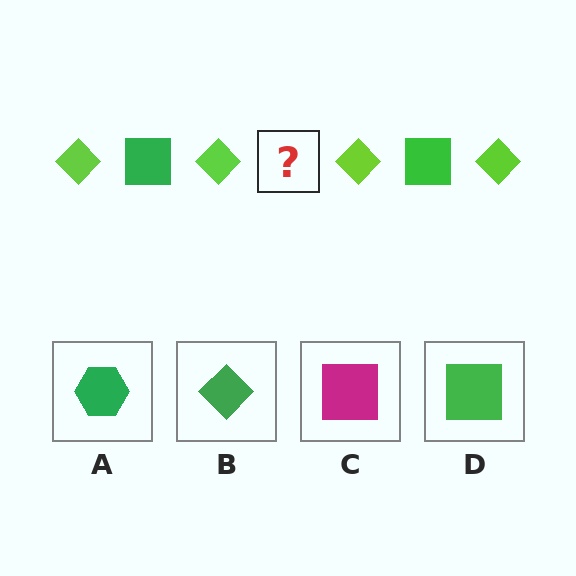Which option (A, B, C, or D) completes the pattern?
D.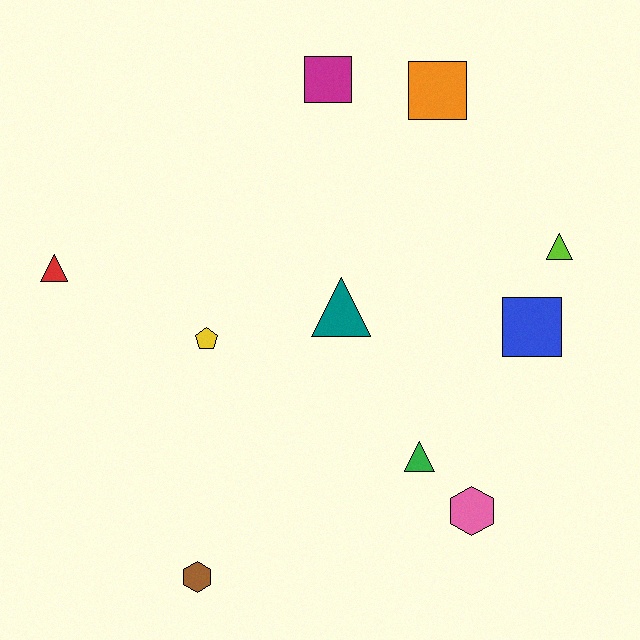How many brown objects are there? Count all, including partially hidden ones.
There is 1 brown object.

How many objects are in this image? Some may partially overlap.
There are 10 objects.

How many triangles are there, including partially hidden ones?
There are 4 triangles.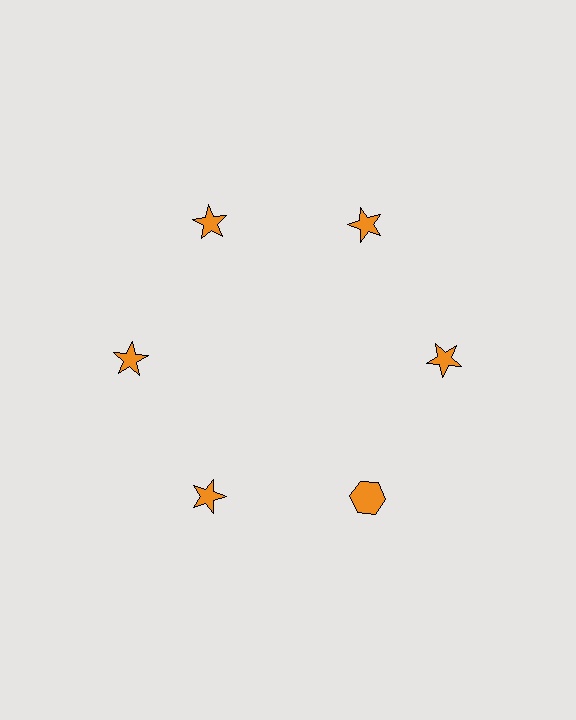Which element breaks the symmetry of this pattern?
The orange hexagon at roughly the 5 o'clock position breaks the symmetry. All other shapes are orange stars.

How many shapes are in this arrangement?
There are 6 shapes arranged in a ring pattern.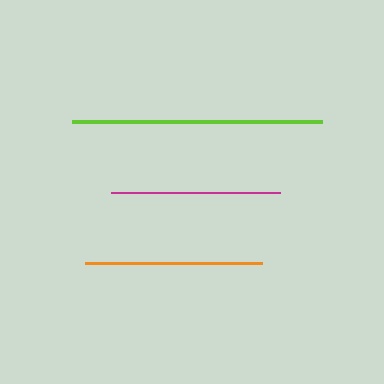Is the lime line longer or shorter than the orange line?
The lime line is longer than the orange line.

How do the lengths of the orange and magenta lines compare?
The orange and magenta lines are approximately the same length.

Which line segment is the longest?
The lime line is the longest at approximately 250 pixels.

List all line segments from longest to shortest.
From longest to shortest: lime, orange, magenta.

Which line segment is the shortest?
The magenta line is the shortest at approximately 169 pixels.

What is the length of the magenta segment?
The magenta segment is approximately 169 pixels long.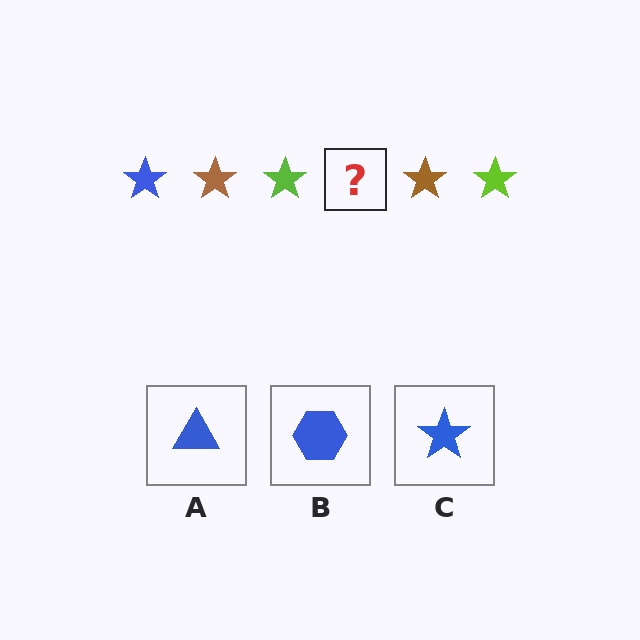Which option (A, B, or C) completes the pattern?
C.